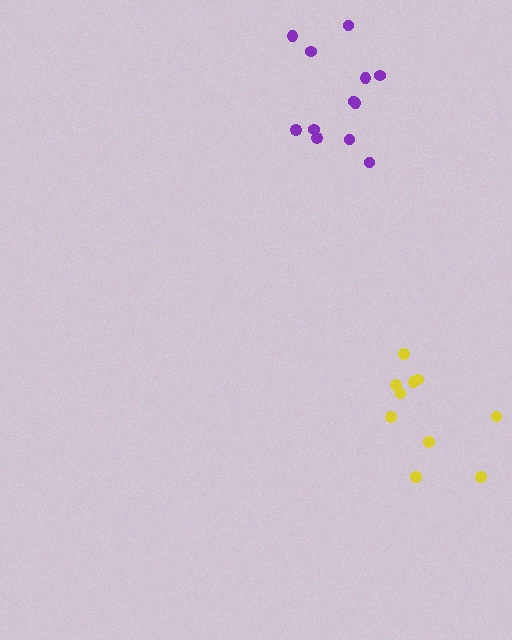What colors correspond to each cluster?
The clusters are colored: yellow, purple.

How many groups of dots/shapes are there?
There are 2 groups.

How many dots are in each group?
Group 1: 10 dots, Group 2: 12 dots (22 total).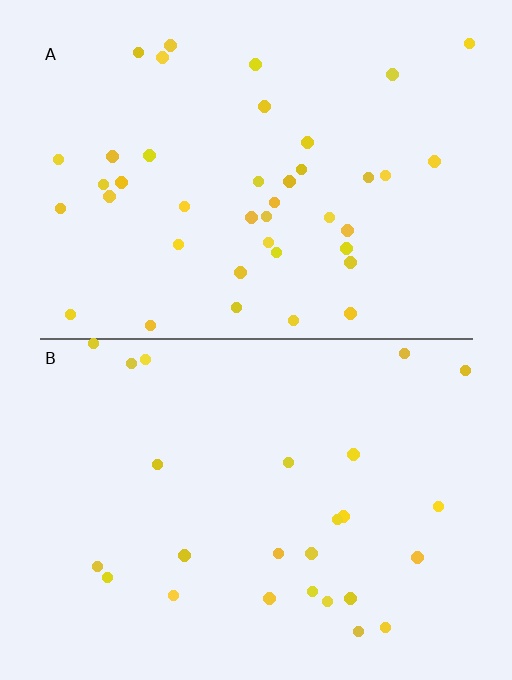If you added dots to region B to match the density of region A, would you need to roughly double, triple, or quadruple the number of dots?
Approximately double.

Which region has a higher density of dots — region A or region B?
A (the top).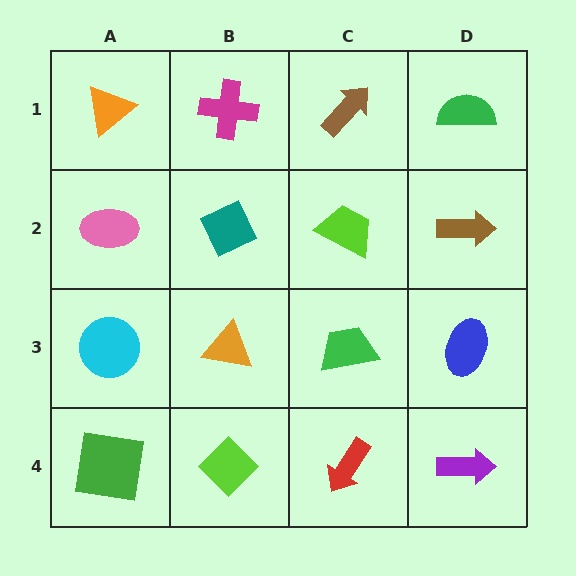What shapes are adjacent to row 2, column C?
A brown arrow (row 1, column C), a green trapezoid (row 3, column C), a teal diamond (row 2, column B), a brown arrow (row 2, column D).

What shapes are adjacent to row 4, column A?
A cyan circle (row 3, column A), a lime diamond (row 4, column B).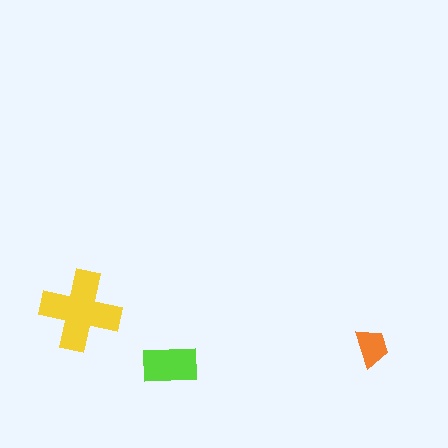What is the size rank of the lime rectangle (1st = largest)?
2nd.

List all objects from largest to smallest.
The yellow cross, the lime rectangle, the orange trapezoid.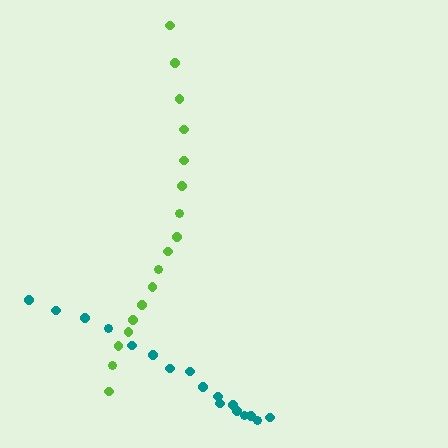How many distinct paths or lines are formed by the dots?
There are 2 distinct paths.